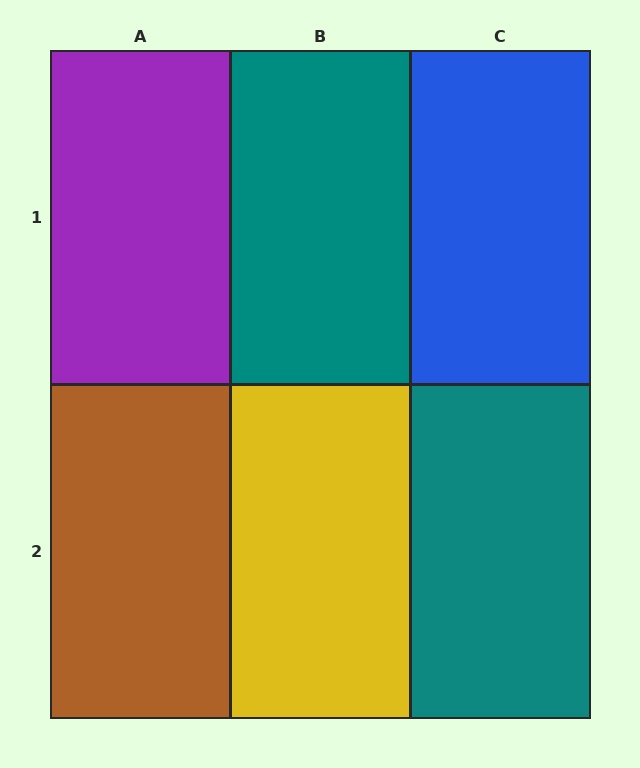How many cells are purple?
1 cell is purple.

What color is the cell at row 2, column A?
Brown.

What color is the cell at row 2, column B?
Yellow.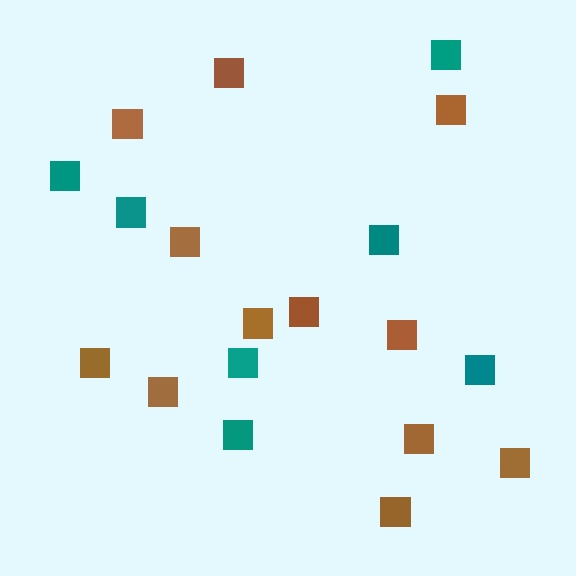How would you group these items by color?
There are 2 groups: one group of brown squares (12) and one group of teal squares (7).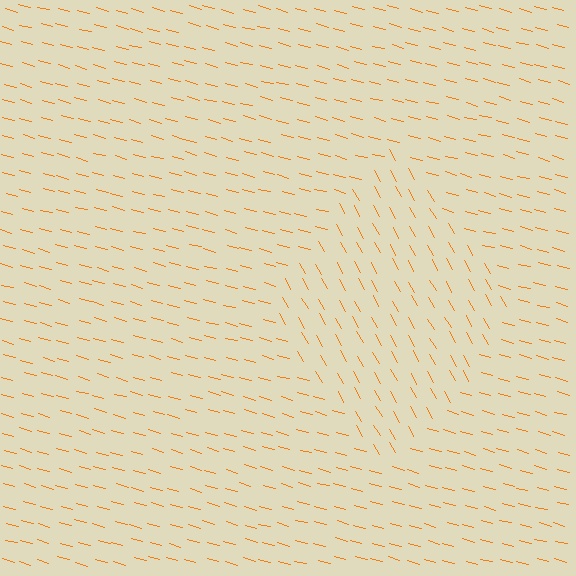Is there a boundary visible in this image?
Yes, there is a texture boundary formed by a change in line orientation.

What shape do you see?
I see a diamond.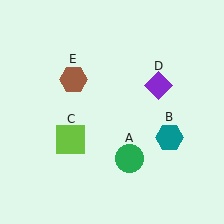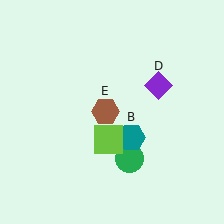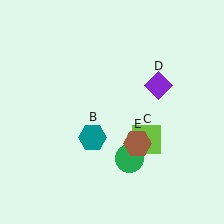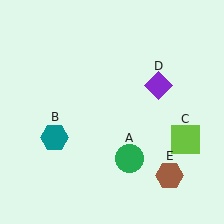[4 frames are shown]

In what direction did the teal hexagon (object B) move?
The teal hexagon (object B) moved left.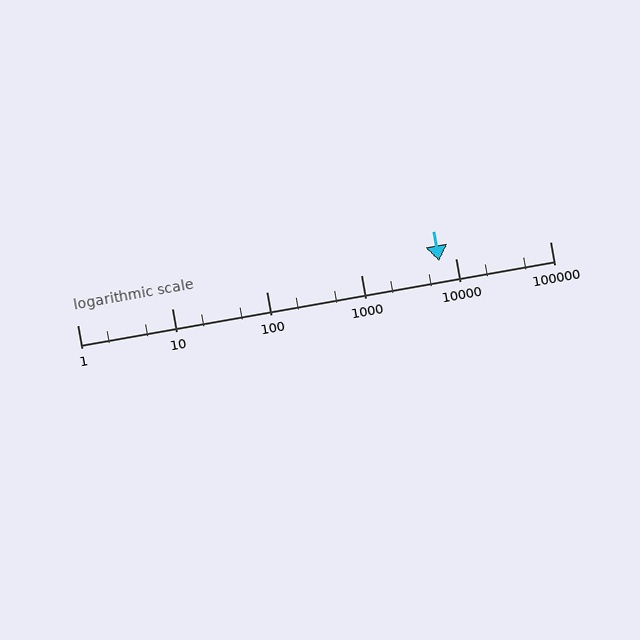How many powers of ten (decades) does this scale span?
The scale spans 5 decades, from 1 to 100000.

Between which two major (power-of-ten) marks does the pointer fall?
The pointer is between 1000 and 10000.